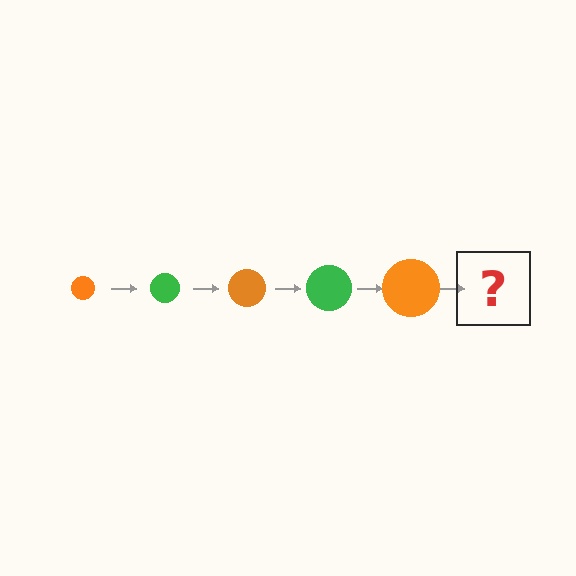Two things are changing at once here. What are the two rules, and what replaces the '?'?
The two rules are that the circle grows larger each step and the color cycles through orange and green. The '?' should be a green circle, larger than the previous one.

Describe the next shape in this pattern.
It should be a green circle, larger than the previous one.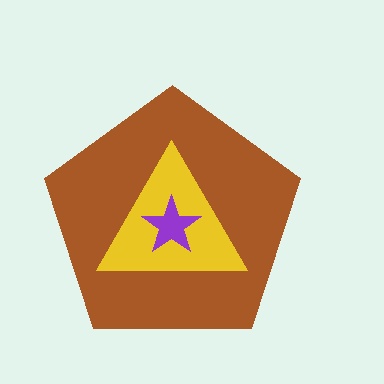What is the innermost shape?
The purple star.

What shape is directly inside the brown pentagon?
The yellow triangle.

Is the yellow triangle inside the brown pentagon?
Yes.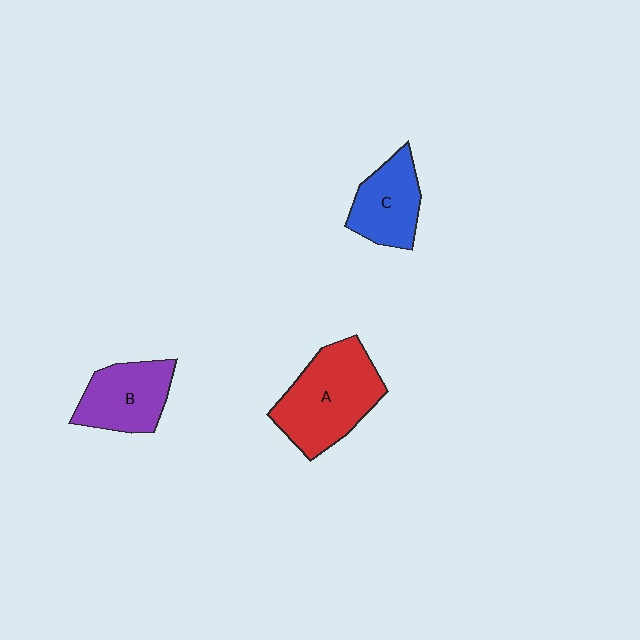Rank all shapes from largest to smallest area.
From largest to smallest: A (red), B (purple), C (blue).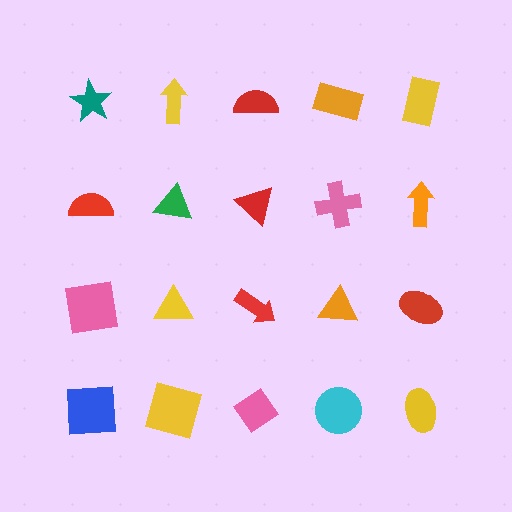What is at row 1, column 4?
An orange rectangle.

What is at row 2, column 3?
A red triangle.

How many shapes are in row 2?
5 shapes.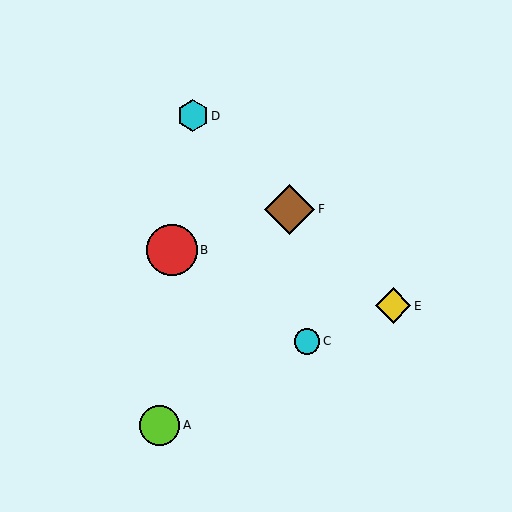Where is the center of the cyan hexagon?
The center of the cyan hexagon is at (193, 116).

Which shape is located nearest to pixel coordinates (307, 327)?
The cyan circle (labeled C) at (307, 341) is nearest to that location.